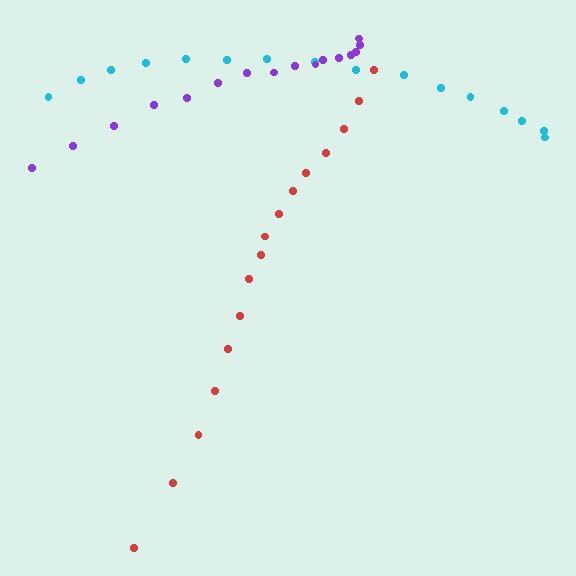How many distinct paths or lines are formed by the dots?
There are 3 distinct paths.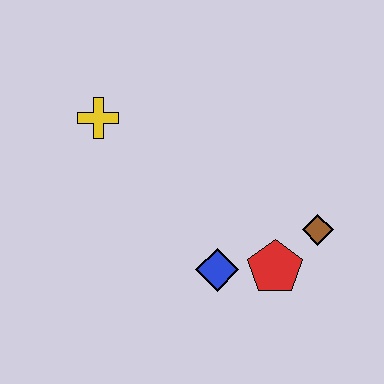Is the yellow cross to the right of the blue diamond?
No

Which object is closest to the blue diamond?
The red pentagon is closest to the blue diamond.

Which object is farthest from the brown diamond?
The yellow cross is farthest from the brown diamond.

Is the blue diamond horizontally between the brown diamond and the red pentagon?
No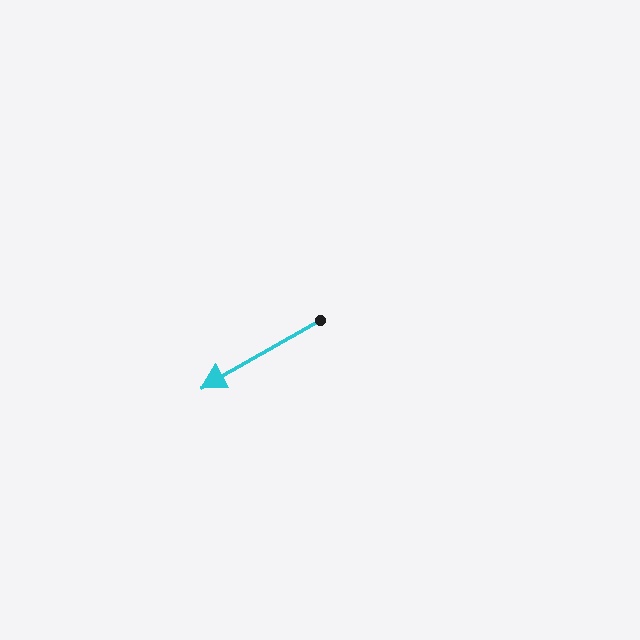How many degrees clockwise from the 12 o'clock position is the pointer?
Approximately 240 degrees.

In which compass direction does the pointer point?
Southwest.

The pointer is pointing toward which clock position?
Roughly 8 o'clock.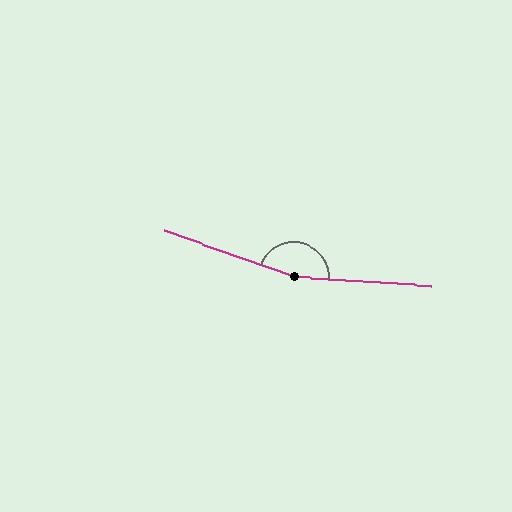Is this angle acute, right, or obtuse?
It is obtuse.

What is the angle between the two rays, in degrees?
Approximately 164 degrees.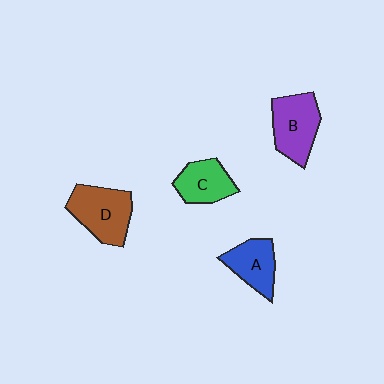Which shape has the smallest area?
Shape C (green).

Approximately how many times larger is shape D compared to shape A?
Approximately 1.3 times.